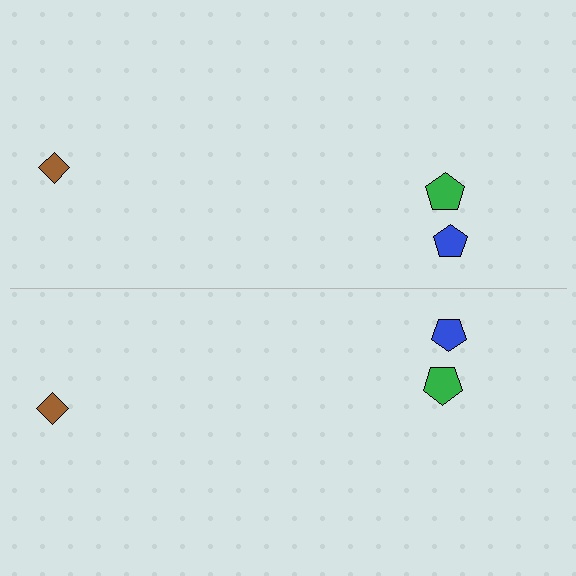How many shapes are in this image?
There are 6 shapes in this image.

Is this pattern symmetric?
Yes, this pattern has bilateral (reflection) symmetry.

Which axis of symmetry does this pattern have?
The pattern has a horizontal axis of symmetry running through the center of the image.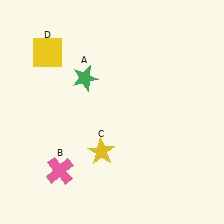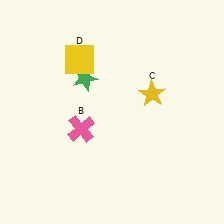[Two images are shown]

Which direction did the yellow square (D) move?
The yellow square (D) moved right.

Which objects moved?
The objects that moved are: the pink cross (B), the yellow star (C), the yellow square (D).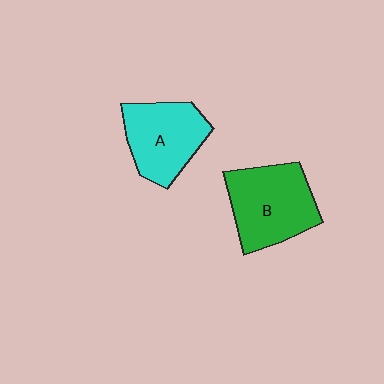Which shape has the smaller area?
Shape A (cyan).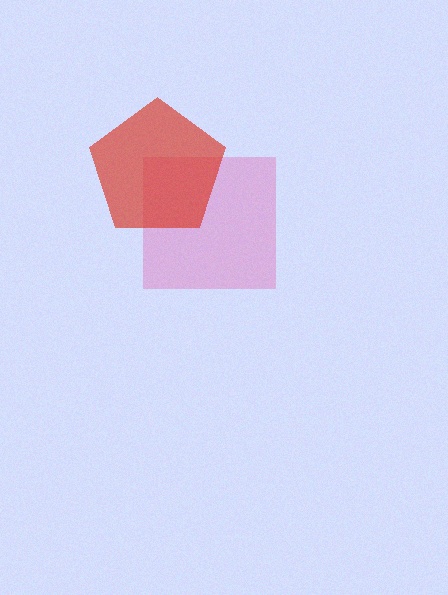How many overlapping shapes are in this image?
There are 2 overlapping shapes in the image.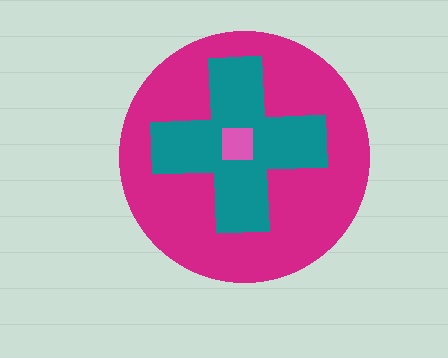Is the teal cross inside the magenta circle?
Yes.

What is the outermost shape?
The magenta circle.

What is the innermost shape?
The pink square.